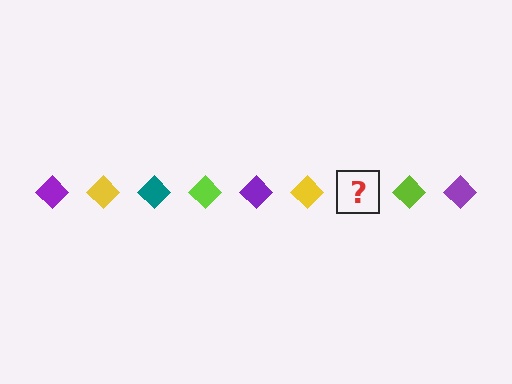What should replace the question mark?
The question mark should be replaced with a teal diamond.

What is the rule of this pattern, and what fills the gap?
The rule is that the pattern cycles through purple, yellow, teal, lime diamonds. The gap should be filled with a teal diamond.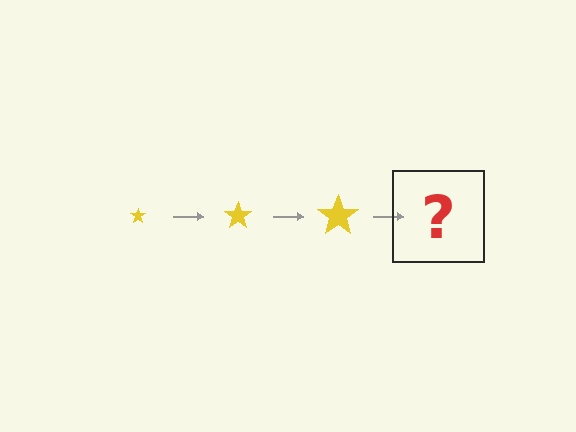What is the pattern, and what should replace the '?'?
The pattern is that the star gets progressively larger each step. The '?' should be a yellow star, larger than the previous one.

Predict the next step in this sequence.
The next step is a yellow star, larger than the previous one.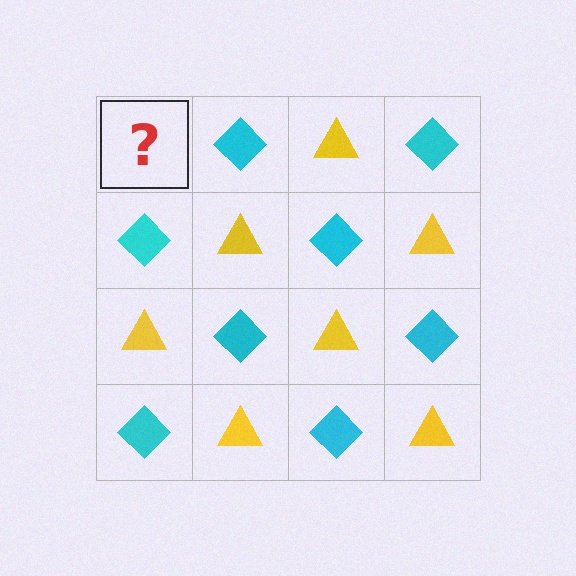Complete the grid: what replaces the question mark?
The question mark should be replaced with a yellow triangle.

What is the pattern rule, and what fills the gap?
The rule is that it alternates yellow triangle and cyan diamond in a checkerboard pattern. The gap should be filled with a yellow triangle.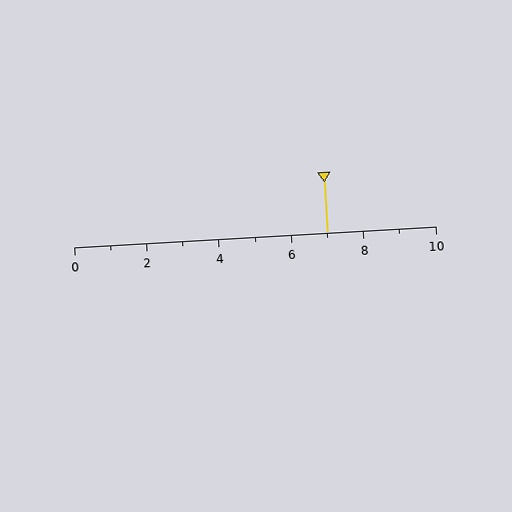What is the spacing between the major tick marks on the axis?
The major ticks are spaced 2 apart.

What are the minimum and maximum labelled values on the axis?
The axis runs from 0 to 10.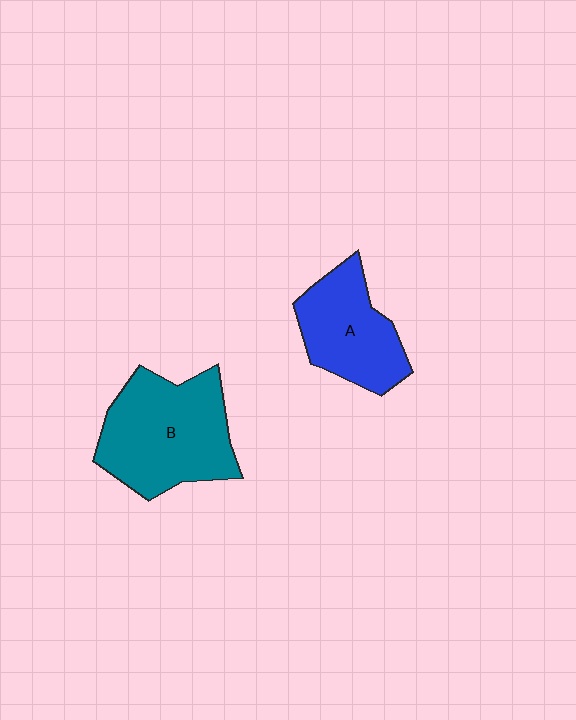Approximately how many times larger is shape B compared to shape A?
Approximately 1.4 times.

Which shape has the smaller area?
Shape A (blue).